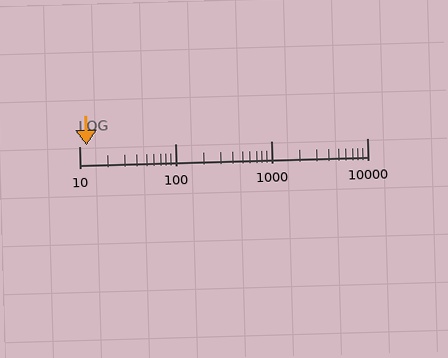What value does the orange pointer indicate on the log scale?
The pointer indicates approximately 12.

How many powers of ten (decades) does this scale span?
The scale spans 3 decades, from 10 to 10000.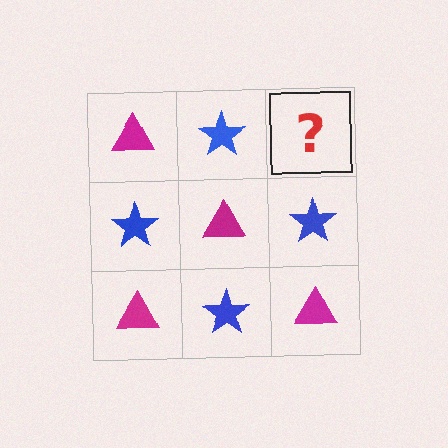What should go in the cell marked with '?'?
The missing cell should contain a magenta triangle.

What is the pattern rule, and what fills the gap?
The rule is that it alternates magenta triangle and blue star in a checkerboard pattern. The gap should be filled with a magenta triangle.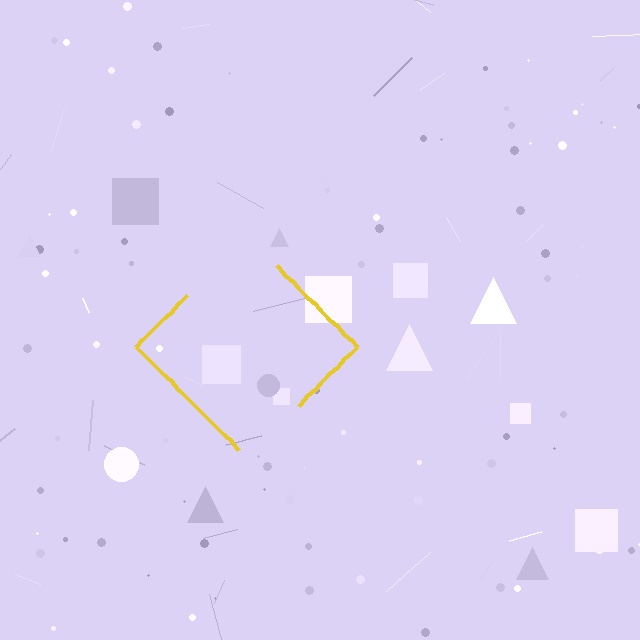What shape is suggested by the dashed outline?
The dashed outline suggests a diamond.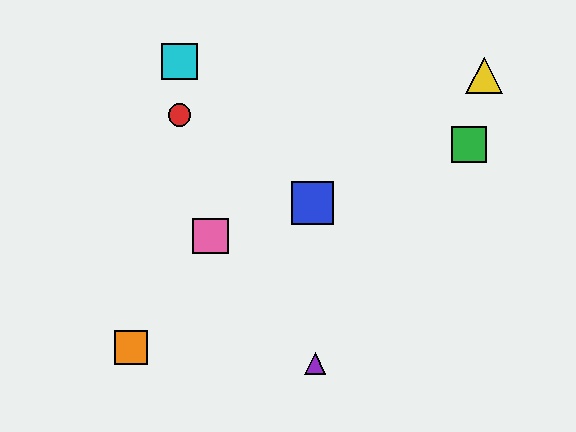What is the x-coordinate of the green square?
The green square is at x≈469.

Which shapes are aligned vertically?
The red circle, the cyan square are aligned vertically.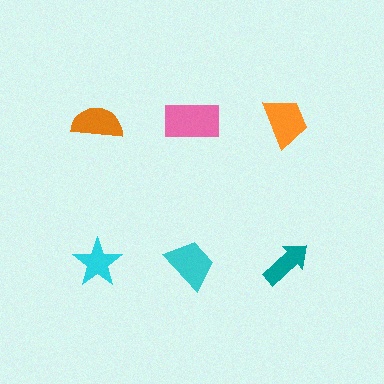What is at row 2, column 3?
A teal arrow.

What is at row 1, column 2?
A pink rectangle.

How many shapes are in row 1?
3 shapes.